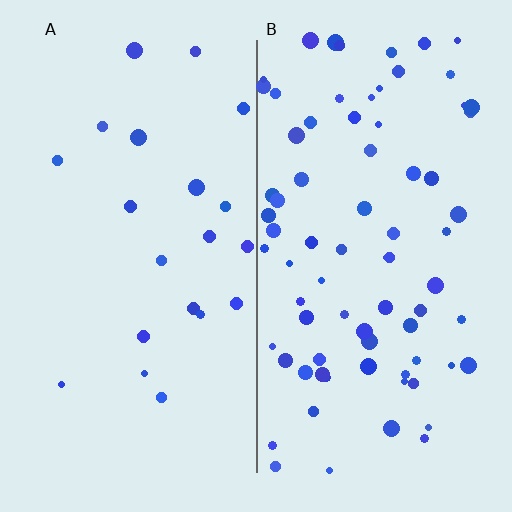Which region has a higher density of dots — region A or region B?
B (the right).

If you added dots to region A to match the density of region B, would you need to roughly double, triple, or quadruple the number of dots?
Approximately quadruple.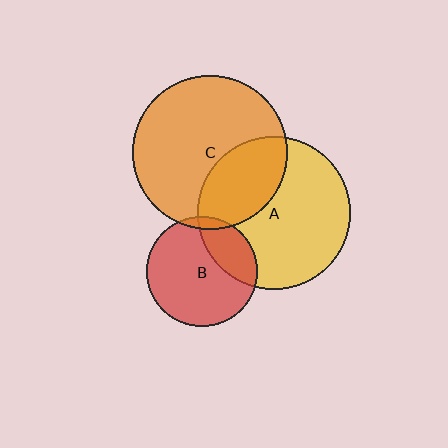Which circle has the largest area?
Circle C (orange).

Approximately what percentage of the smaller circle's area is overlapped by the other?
Approximately 25%.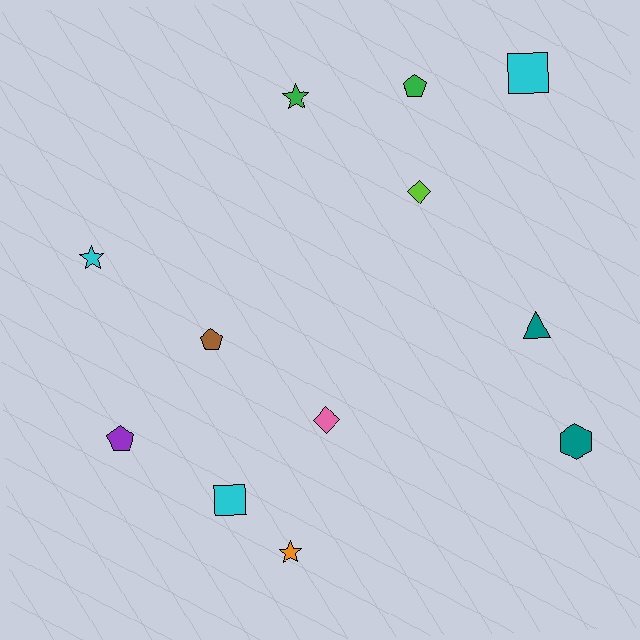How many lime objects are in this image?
There is 1 lime object.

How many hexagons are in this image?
There is 1 hexagon.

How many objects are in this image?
There are 12 objects.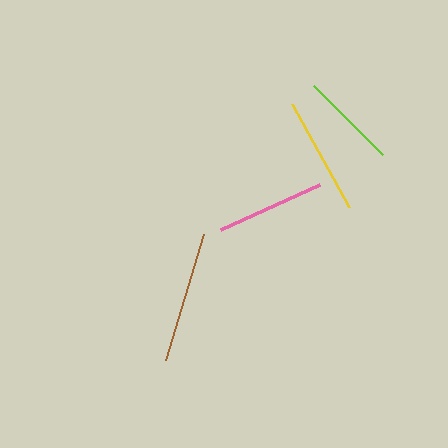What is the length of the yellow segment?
The yellow segment is approximately 118 pixels long.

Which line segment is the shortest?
The lime line is the shortest at approximately 98 pixels.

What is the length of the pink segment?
The pink segment is approximately 109 pixels long.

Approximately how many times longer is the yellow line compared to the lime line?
The yellow line is approximately 1.2 times the length of the lime line.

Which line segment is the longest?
The brown line is the longest at approximately 131 pixels.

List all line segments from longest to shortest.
From longest to shortest: brown, yellow, pink, lime.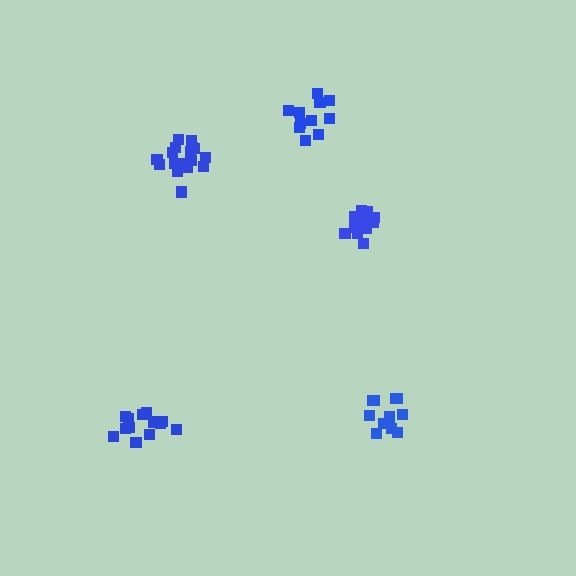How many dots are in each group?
Group 1: 14 dots, Group 2: 11 dots, Group 3: 14 dots, Group 4: 11 dots, Group 5: 17 dots (67 total).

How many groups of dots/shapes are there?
There are 5 groups.